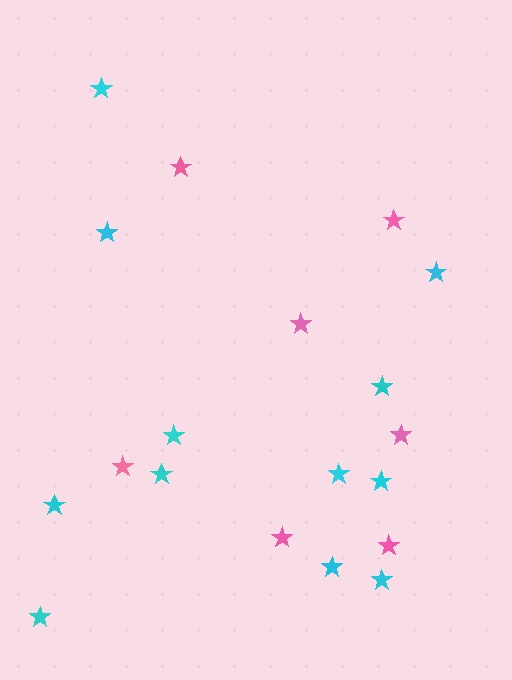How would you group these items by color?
There are 2 groups: one group of cyan stars (12) and one group of pink stars (7).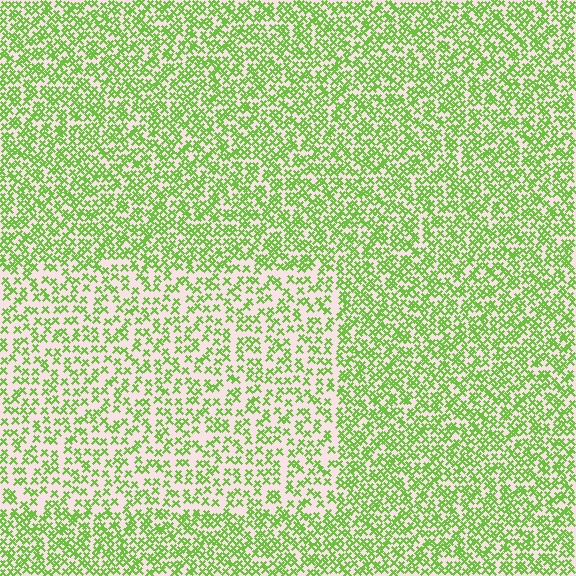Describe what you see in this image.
The image contains small lime elements arranged at two different densities. A rectangle-shaped region is visible where the elements are less densely packed than the surrounding area.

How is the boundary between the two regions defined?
The boundary is defined by a change in element density (approximately 1.8x ratio). All elements are the same color, size, and shape.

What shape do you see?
I see a rectangle.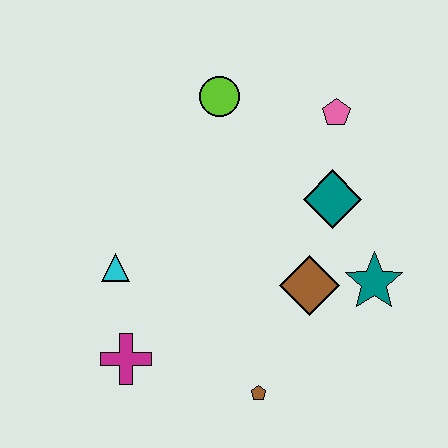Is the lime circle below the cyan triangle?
No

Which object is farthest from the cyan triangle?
The pink pentagon is farthest from the cyan triangle.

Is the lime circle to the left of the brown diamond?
Yes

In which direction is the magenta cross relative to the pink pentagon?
The magenta cross is below the pink pentagon.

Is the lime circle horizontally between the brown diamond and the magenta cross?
Yes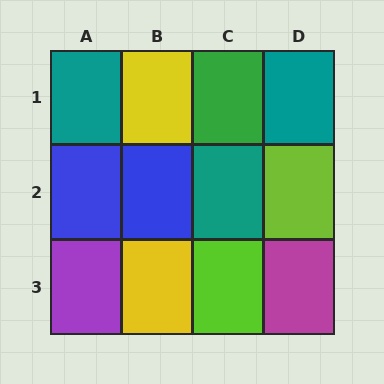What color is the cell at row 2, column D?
Lime.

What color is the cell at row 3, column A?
Purple.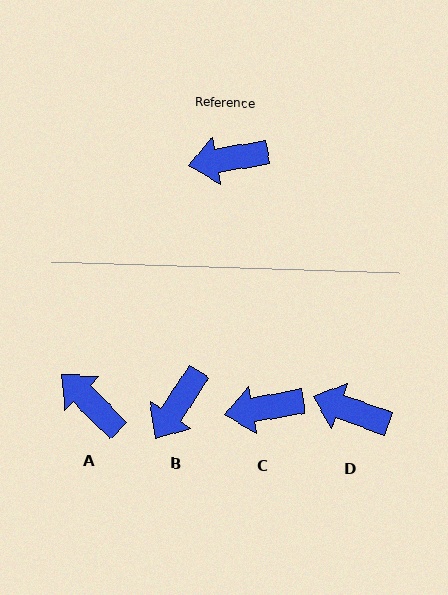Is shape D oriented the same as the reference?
No, it is off by about 30 degrees.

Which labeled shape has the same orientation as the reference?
C.